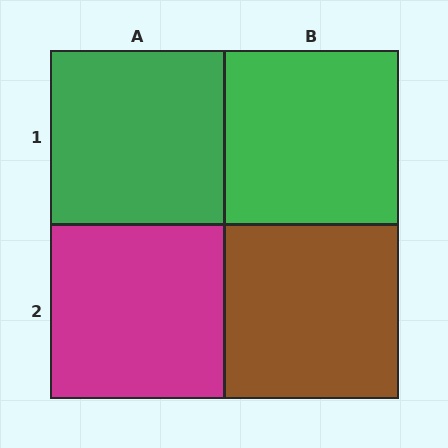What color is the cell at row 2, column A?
Magenta.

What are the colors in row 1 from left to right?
Green, green.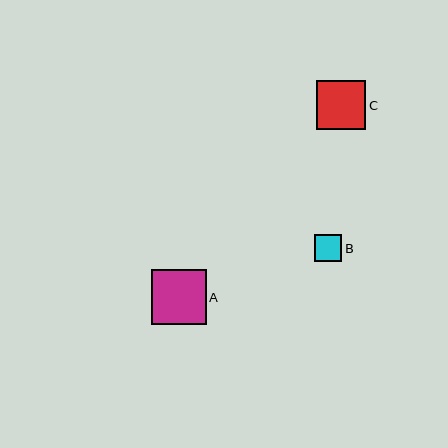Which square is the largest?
Square A is the largest with a size of approximately 55 pixels.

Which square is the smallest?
Square B is the smallest with a size of approximately 27 pixels.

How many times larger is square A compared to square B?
Square A is approximately 2.0 times the size of square B.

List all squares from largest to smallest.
From largest to smallest: A, C, B.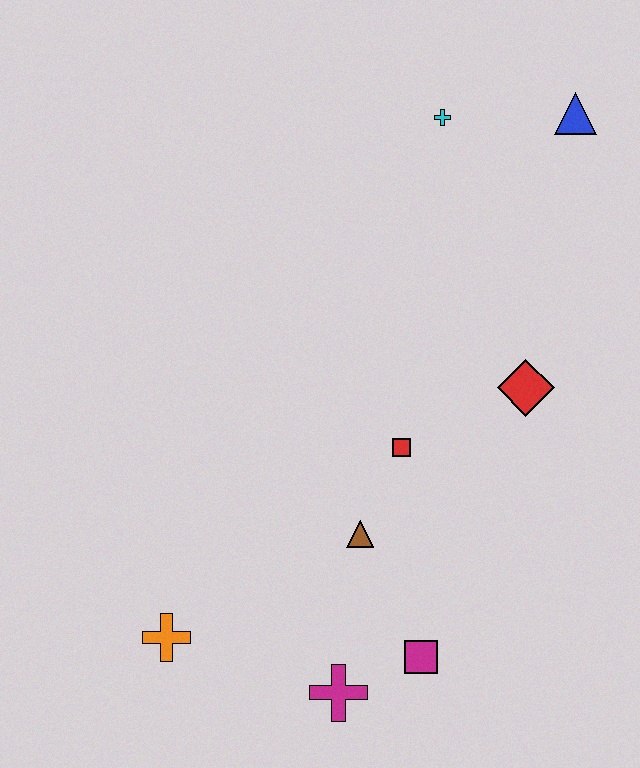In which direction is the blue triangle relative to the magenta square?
The blue triangle is above the magenta square.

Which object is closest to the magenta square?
The magenta cross is closest to the magenta square.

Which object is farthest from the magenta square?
The blue triangle is farthest from the magenta square.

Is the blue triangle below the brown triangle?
No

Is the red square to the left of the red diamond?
Yes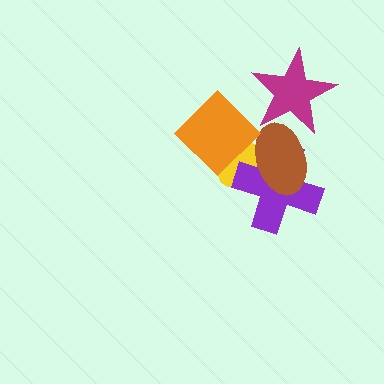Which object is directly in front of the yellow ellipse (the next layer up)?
The purple cross is directly in front of the yellow ellipse.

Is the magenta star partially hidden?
Yes, it is partially covered by another shape.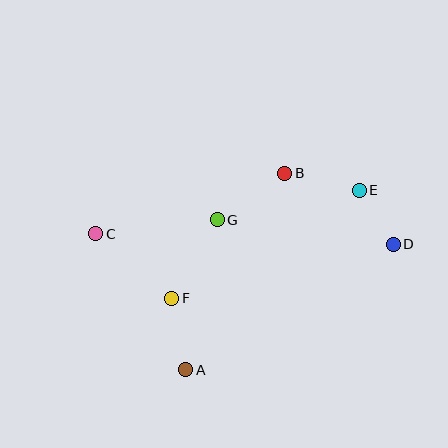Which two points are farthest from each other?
Points C and D are farthest from each other.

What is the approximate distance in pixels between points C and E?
The distance between C and E is approximately 267 pixels.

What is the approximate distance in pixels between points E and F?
The distance between E and F is approximately 217 pixels.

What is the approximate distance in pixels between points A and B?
The distance between A and B is approximately 220 pixels.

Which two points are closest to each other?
Points D and E are closest to each other.